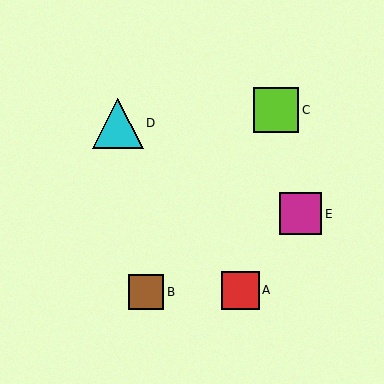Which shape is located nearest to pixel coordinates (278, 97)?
The lime square (labeled C) at (276, 110) is nearest to that location.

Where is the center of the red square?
The center of the red square is at (240, 290).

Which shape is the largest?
The cyan triangle (labeled D) is the largest.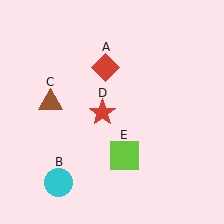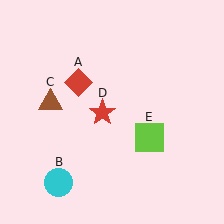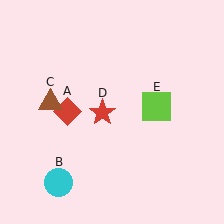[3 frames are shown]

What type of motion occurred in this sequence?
The red diamond (object A), lime square (object E) rotated counterclockwise around the center of the scene.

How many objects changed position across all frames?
2 objects changed position: red diamond (object A), lime square (object E).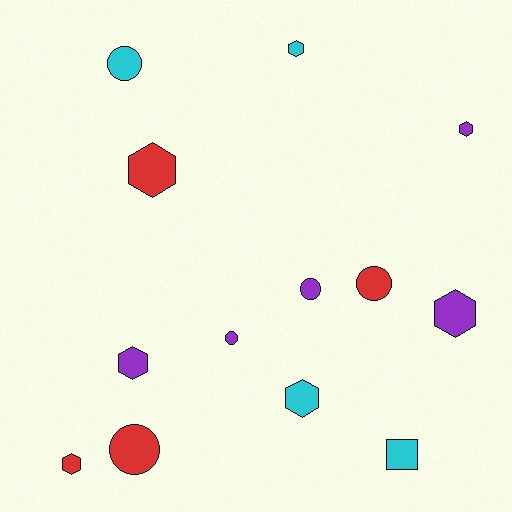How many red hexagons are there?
There are 2 red hexagons.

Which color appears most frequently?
Purple, with 5 objects.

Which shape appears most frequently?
Hexagon, with 7 objects.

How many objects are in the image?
There are 13 objects.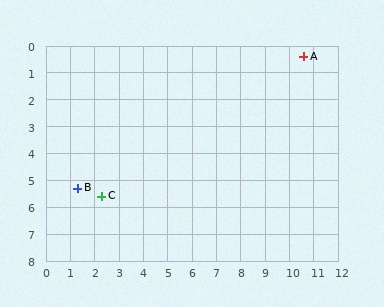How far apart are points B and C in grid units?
Points B and C are about 1.0 grid units apart.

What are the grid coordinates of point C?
Point C is at approximately (2.3, 5.6).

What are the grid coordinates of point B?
Point B is at approximately (1.3, 5.3).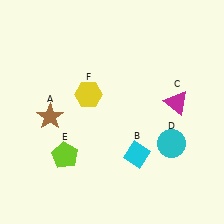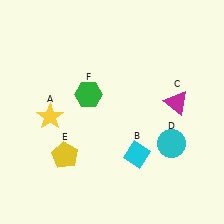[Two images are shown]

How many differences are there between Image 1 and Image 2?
There are 3 differences between the two images.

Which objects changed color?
A changed from brown to yellow. E changed from lime to yellow. F changed from yellow to green.